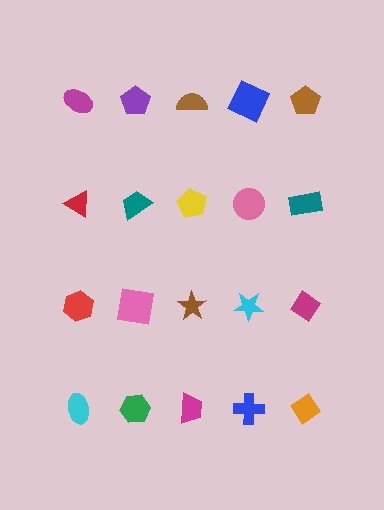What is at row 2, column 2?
A teal trapezoid.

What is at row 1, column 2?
A purple pentagon.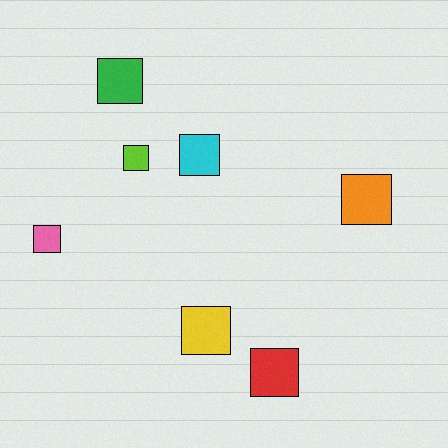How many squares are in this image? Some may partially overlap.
There are 7 squares.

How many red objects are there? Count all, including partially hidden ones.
There is 1 red object.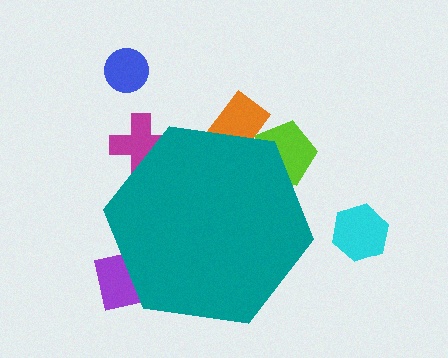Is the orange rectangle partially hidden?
Yes, the orange rectangle is partially hidden behind the teal hexagon.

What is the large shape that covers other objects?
A teal hexagon.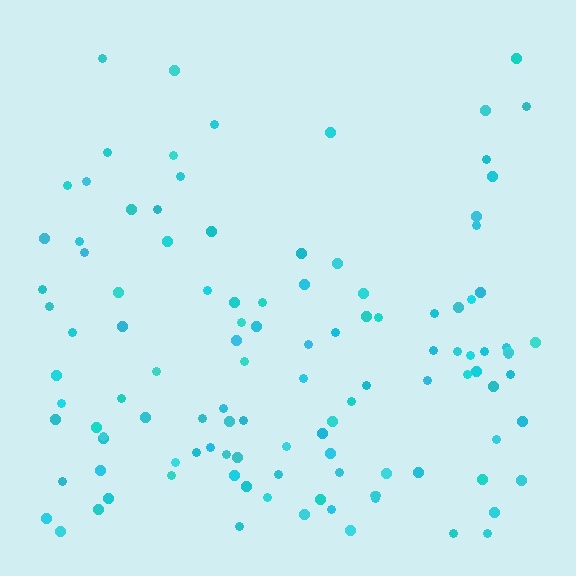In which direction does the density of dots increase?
From top to bottom, with the bottom side densest.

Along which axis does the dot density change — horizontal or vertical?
Vertical.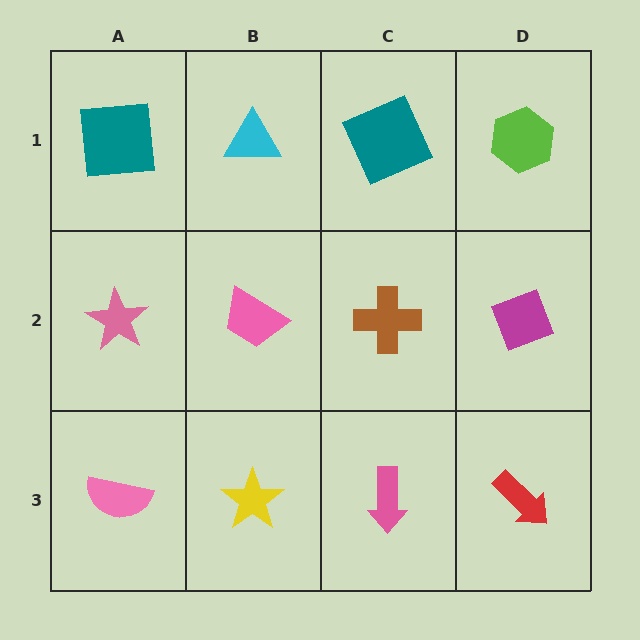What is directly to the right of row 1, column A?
A cyan triangle.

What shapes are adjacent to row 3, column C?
A brown cross (row 2, column C), a yellow star (row 3, column B), a red arrow (row 3, column D).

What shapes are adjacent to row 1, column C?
A brown cross (row 2, column C), a cyan triangle (row 1, column B), a lime hexagon (row 1, column D).